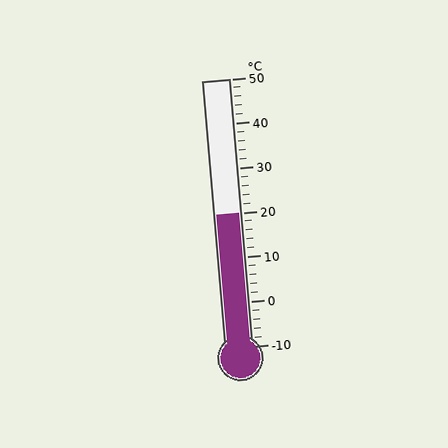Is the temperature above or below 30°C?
The temperature is below 30°C.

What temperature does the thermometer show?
The thermometer shows approximately 20°C.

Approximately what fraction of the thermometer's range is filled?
The thermometer is filled to approximately 50% of its range.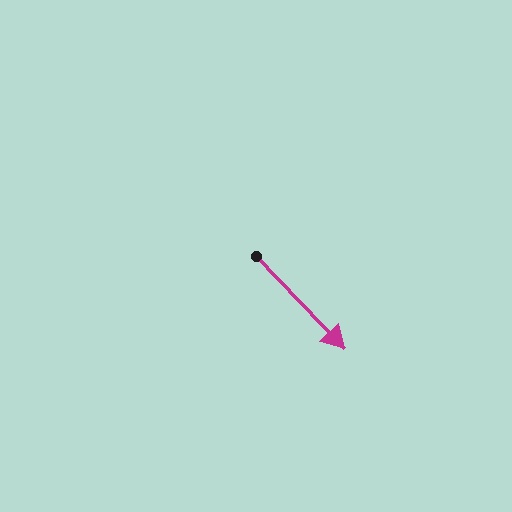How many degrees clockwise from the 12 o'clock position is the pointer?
Approximately 136 degrees.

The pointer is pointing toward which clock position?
Roughly 5 o'clock.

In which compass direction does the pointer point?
Southeast.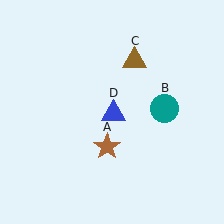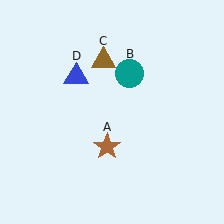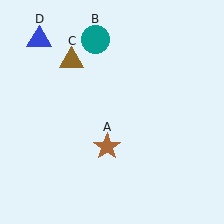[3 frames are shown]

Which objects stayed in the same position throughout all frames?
Brown star (object A) remained stationary.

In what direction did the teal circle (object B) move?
The teal circle (object B) moved up and to the left.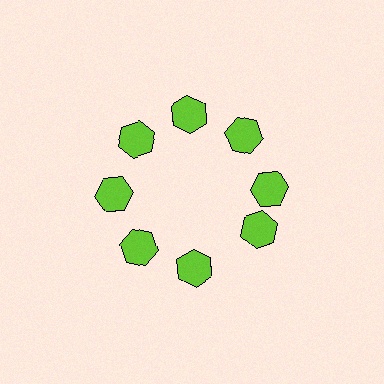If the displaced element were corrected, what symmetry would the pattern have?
It would have 8-fold rotational symmetry — the pattern would map onto itself every 45 degrees.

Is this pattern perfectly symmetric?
No. The 8 lime hexagons are arranged in a ring, but one element near the 4 o'clock position is rotated out of alignment along the ring, breaking the 8-fold rotational symmetry.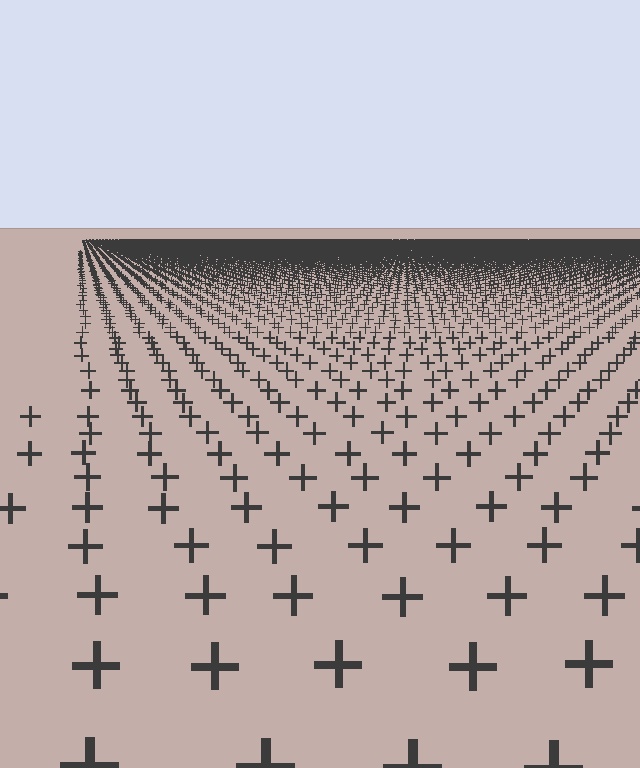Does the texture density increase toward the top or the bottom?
Density increases toward the top.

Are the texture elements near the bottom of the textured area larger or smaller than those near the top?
Larger. Near the bottom, elements are closer to the viewer and appear at a bigger on-screen size.